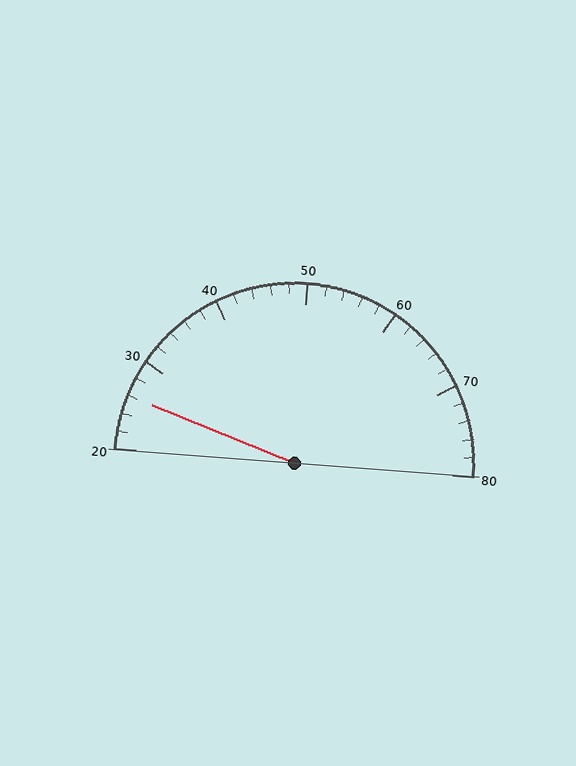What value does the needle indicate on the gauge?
The needle indicates approximately 26.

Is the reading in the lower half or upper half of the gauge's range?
The reading is in the lower half of the range (20 to 80).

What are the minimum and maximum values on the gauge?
The gauge ranges from 20 to 80.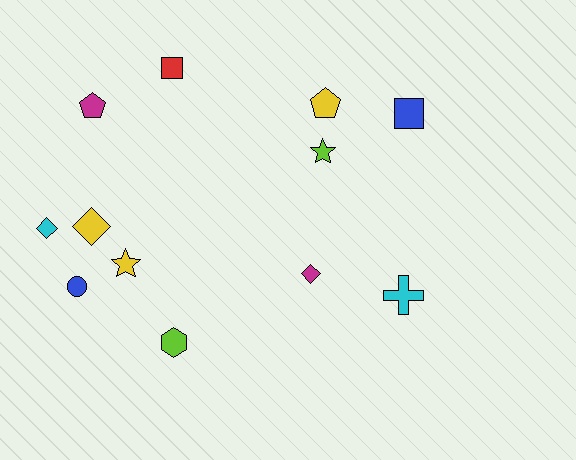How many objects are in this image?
There are 12 objects.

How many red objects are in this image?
There is 1 red object.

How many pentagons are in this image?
There are 2 pentagons.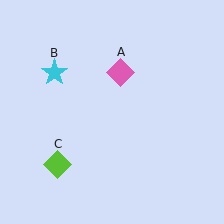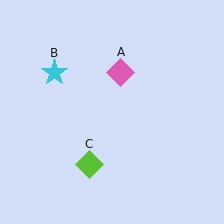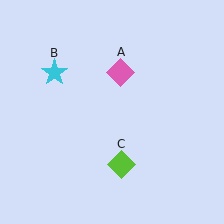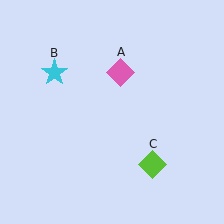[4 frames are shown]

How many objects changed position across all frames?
1 object changed position: lime diamond (object C).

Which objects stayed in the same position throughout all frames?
Pink diamond (object A) and cyan star (object B) remained stationary.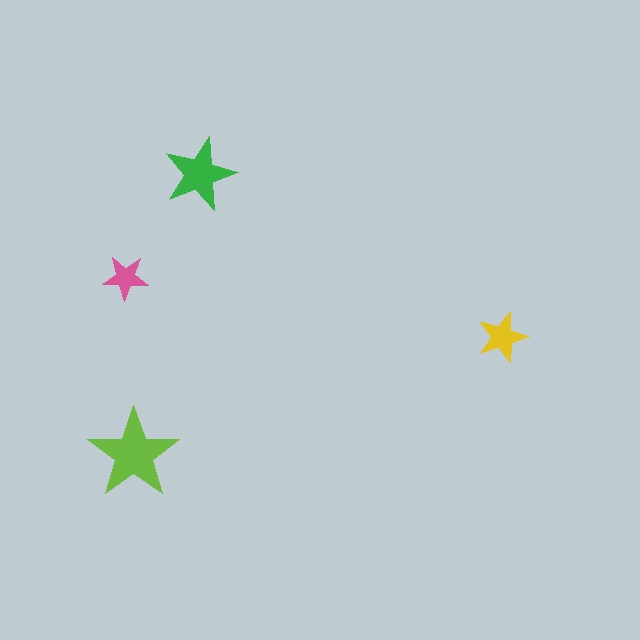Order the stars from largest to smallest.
the lime one, the green one, the yellow one, the pink one.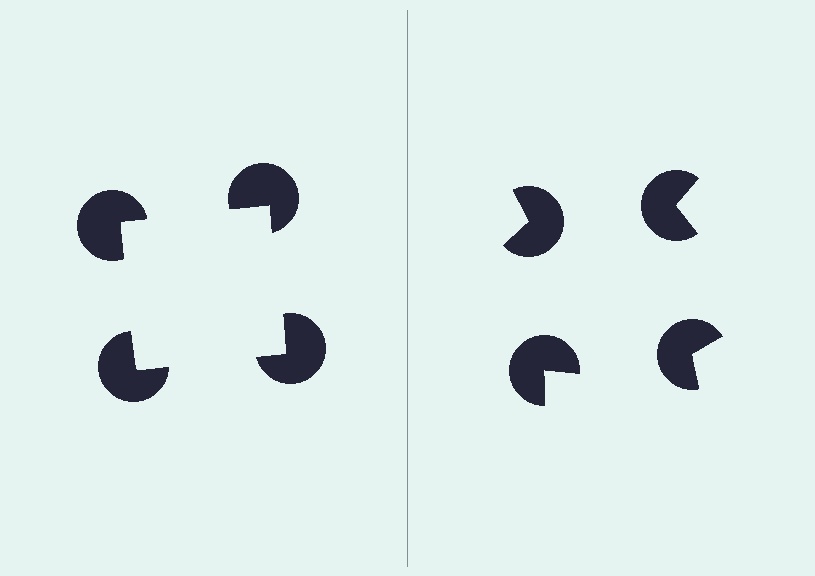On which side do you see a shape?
An illusory square appears on the left side. On the right side the wedge cuts are rotated, so no coherent shape forms.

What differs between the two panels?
The pac-man discs are positioned identically on both sides; only the wedge orientations differ. On the left they align to a square; on the right they are misaligned.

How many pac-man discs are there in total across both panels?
8 — 4 on each side.